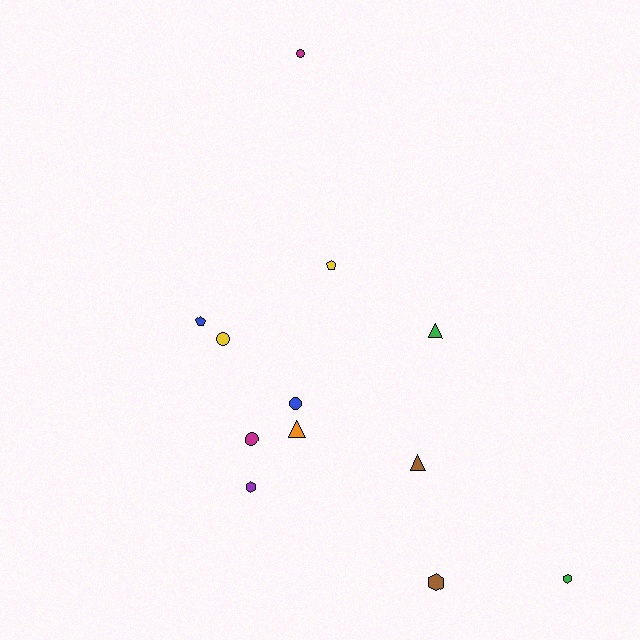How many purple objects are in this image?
There is 1 purple object.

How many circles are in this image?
There are 4 circles.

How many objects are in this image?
There are 12 objects.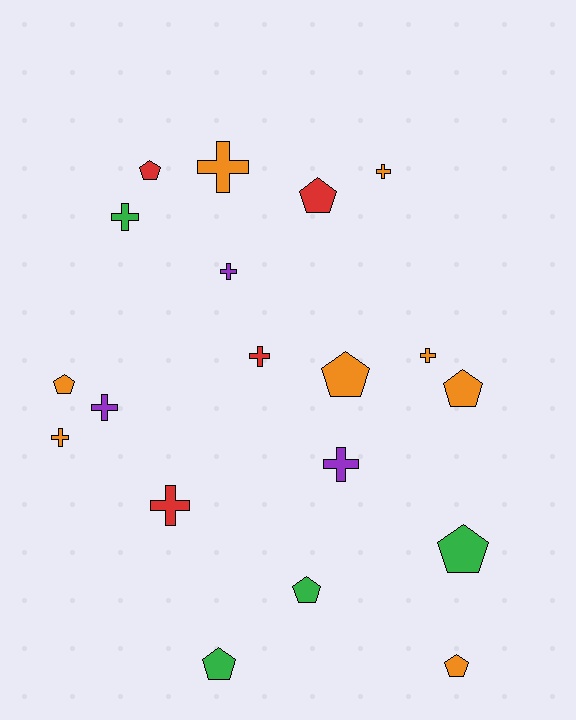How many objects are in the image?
There are 19 objects.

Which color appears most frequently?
Orange, with 8 objects.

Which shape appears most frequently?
Cross, with 10 objects.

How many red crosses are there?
There are 2 red crosses.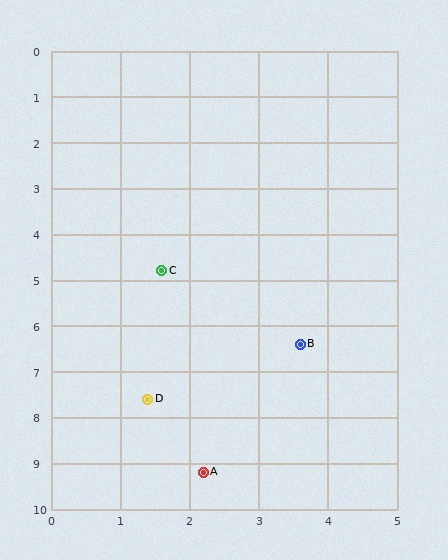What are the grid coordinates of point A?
Point A is at approximately (2.2, 9.2).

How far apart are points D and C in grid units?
Points D and C are about 2.8 grid units apart.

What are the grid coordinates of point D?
Point D is at approximately (1.4, 7.6).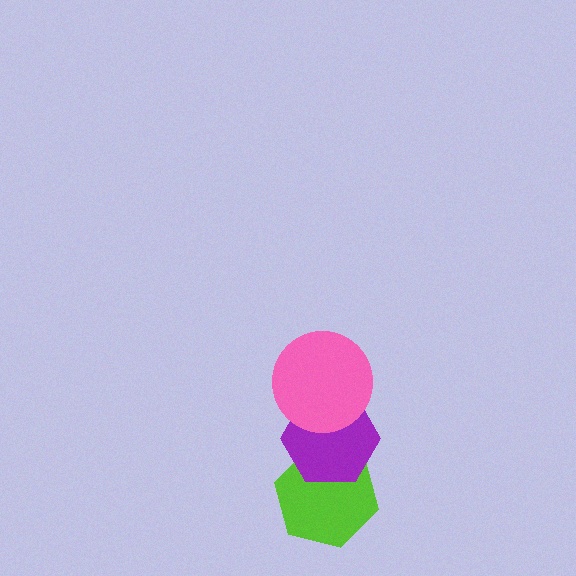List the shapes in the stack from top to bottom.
From top to bottom: the pink circle, the purple hexagon, the lime hexagon.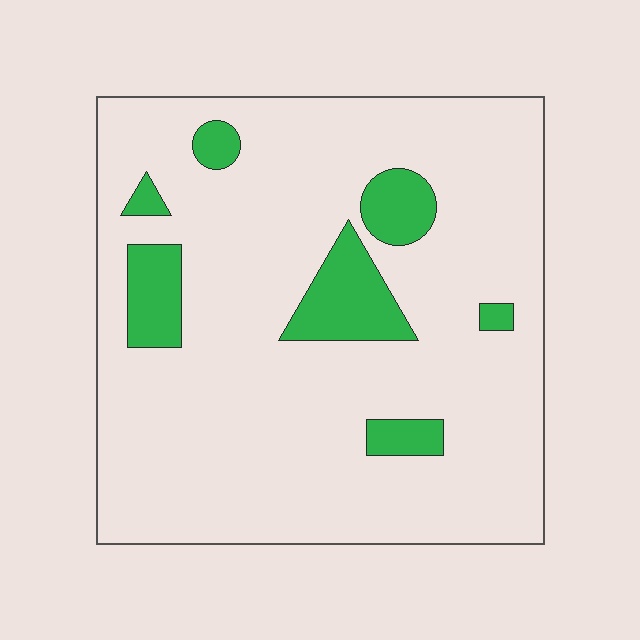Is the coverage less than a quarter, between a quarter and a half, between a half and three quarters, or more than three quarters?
Less than a quarter.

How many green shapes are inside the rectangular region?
7.